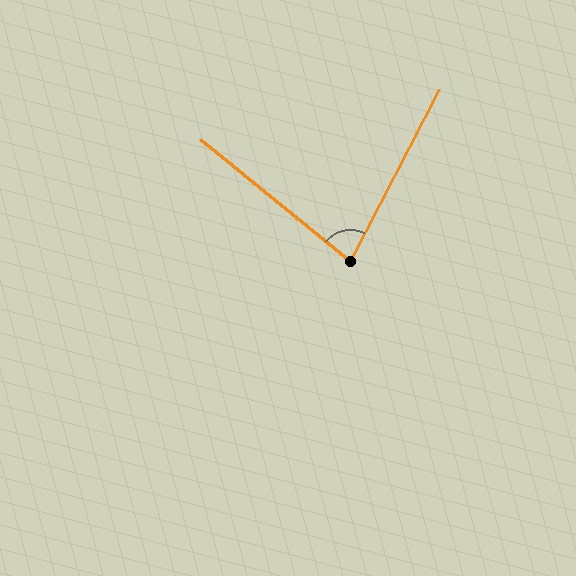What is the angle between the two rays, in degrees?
Approximately 78 degrees.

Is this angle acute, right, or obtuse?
It is acute.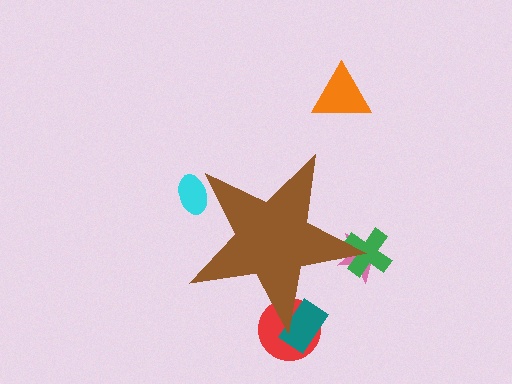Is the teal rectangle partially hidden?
Yes, the teal rectangle is partially hidden behind the brown star.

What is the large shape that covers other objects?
A brown star.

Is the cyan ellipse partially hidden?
Yes, the cyan ellipse is partially hidden behind the brown star.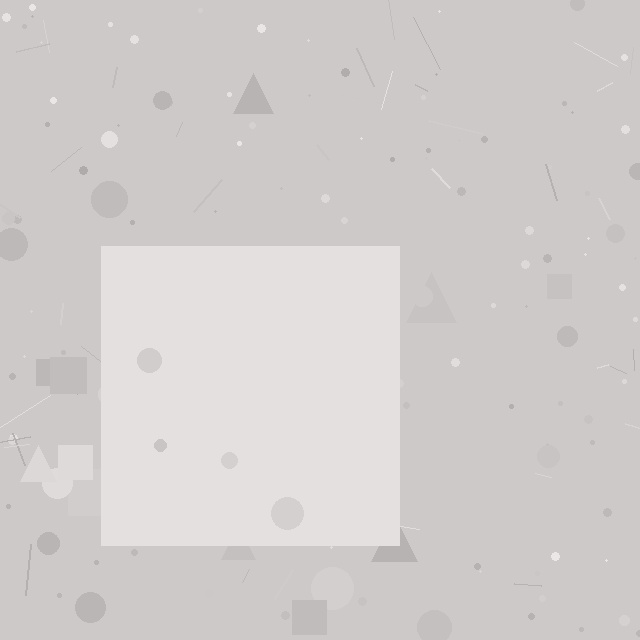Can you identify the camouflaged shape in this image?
The camouflaged shape is a square.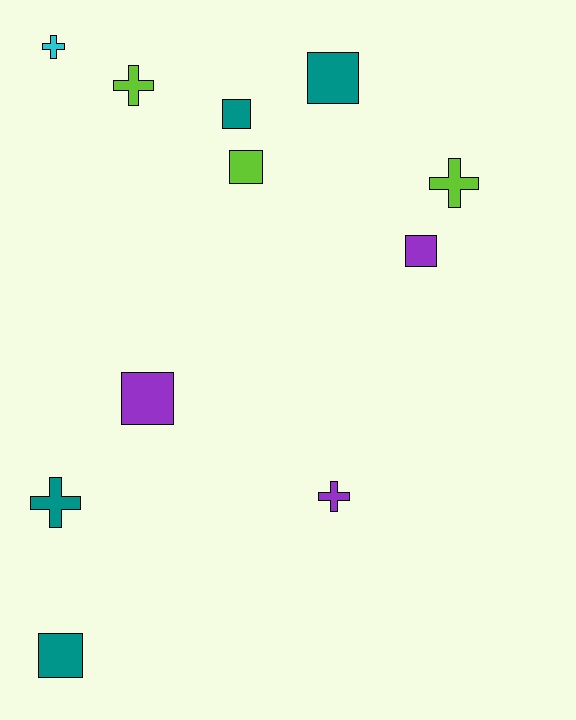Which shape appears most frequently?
Square, with 6 objects.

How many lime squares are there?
There is 1 lime square.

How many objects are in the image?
There are 11 objects.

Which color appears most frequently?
Teal, with 4 objects.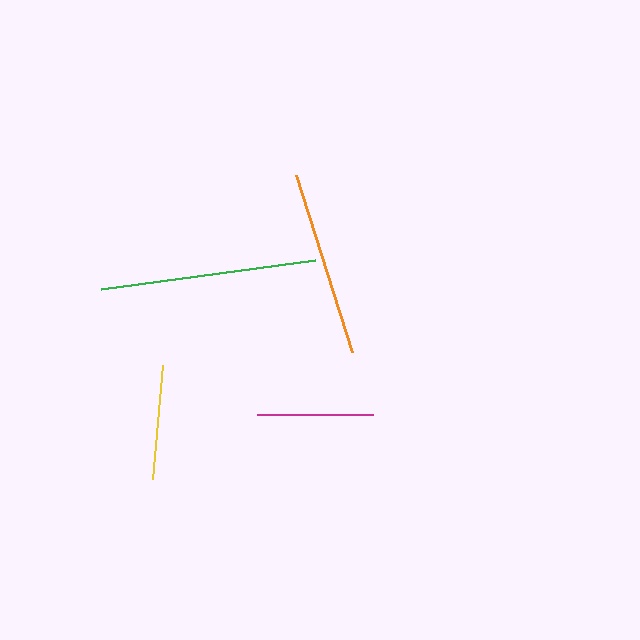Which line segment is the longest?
The green line is the longest at approximately 216 pixels.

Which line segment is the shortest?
The yellow line is the shortest at approximately 114 pixels.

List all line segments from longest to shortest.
From longest to shortest: green, orange, magenta, yellow.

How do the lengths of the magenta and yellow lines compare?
The magenta and yellow lines are approximately the same length.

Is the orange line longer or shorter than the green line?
The green line is longer than the orange line.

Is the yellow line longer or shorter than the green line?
The green line is longer than the yellow line.